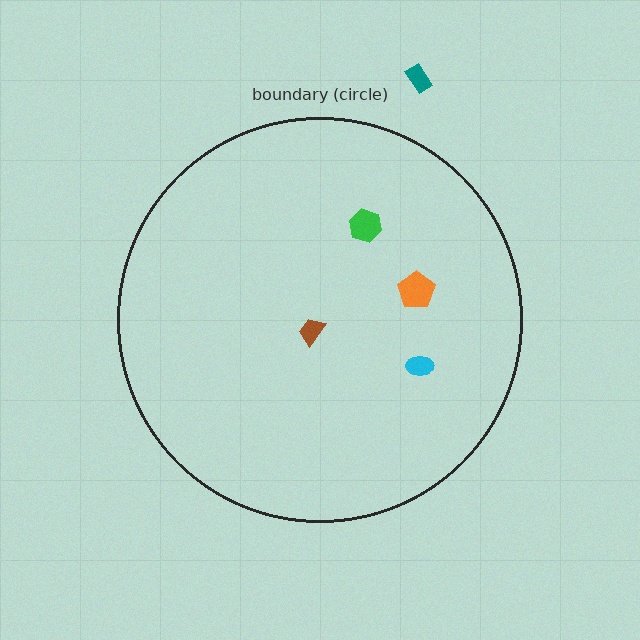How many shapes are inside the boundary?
4 inside, 1 outside.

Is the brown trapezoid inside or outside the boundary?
Inside.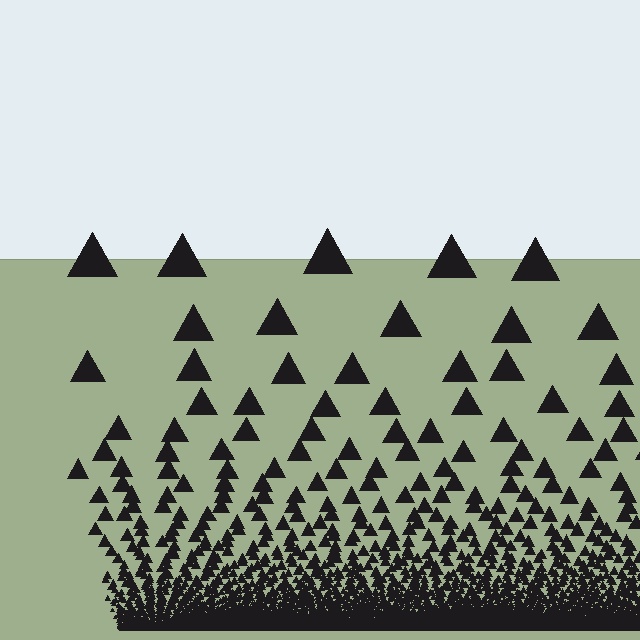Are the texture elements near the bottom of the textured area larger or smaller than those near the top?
Smaller. The gradient is inverted — elements near the bottom are smaller and denser.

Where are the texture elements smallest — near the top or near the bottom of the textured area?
Near the bottom.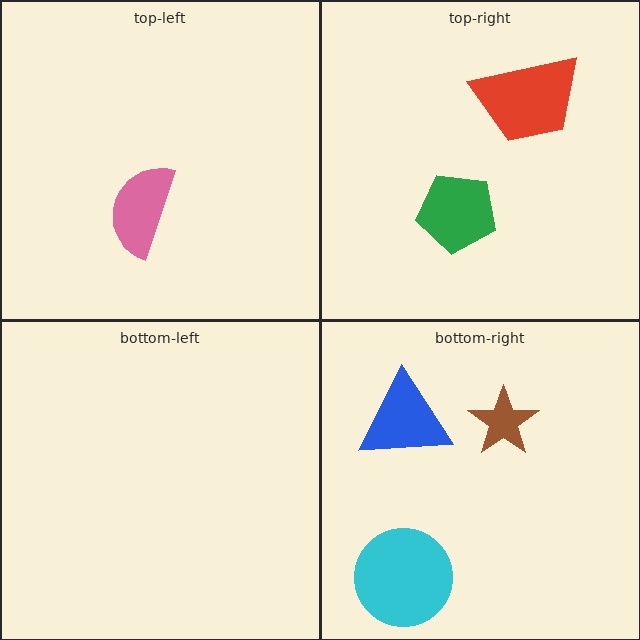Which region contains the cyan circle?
The bottom-right region.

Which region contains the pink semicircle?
The top-left region.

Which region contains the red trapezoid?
The top-right region.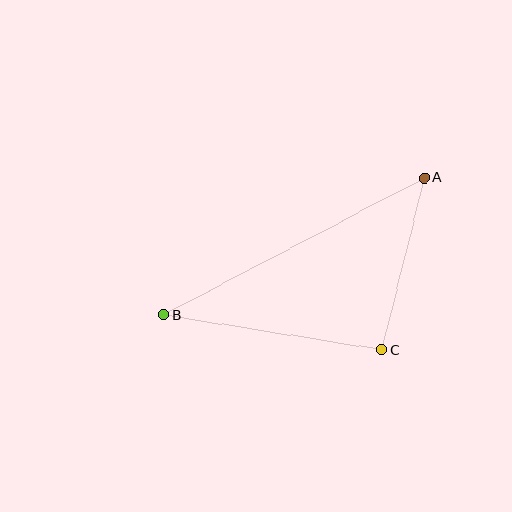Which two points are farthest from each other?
Points A and B are farthest from each other.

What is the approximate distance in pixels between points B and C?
The distance between B and C is approximately 222 pixels.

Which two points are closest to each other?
Points A and C are closest to each other.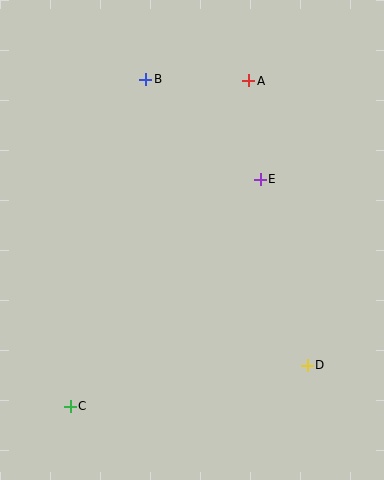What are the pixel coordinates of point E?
Point E is at (260, 179).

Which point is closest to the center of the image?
Point E at (260, 179) is closest to the center.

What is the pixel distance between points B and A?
The distance between B and A is 103 pixels.